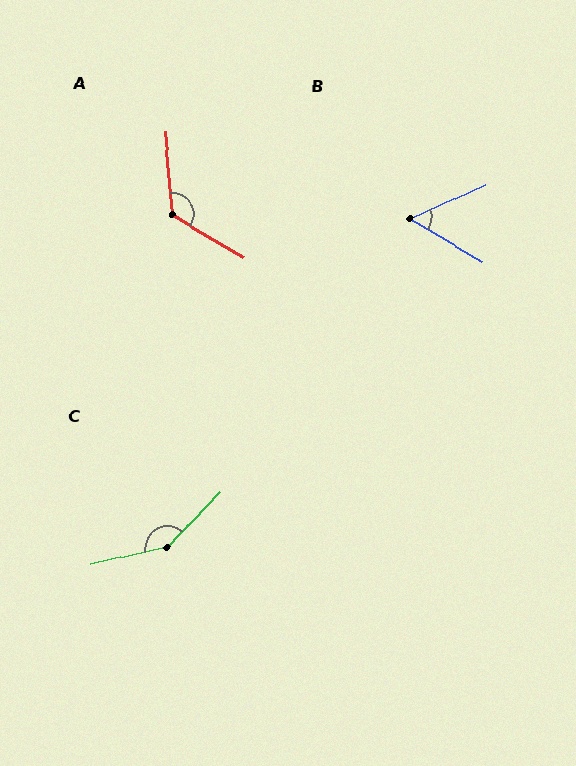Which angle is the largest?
C, at approximately 147 degrees.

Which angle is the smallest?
B, at approximately 55 degrees.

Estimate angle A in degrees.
Approximately 126 degrees.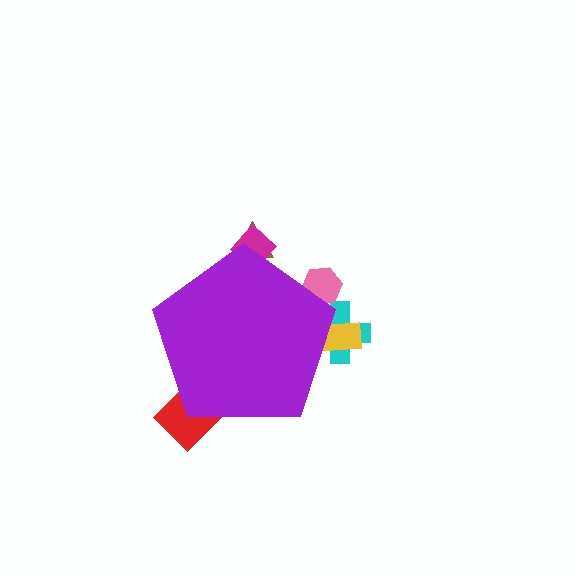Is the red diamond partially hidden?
Yes, the red diamond is partially hidden behind the purple pentagon.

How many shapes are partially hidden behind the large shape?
6 shapes are partially hidden.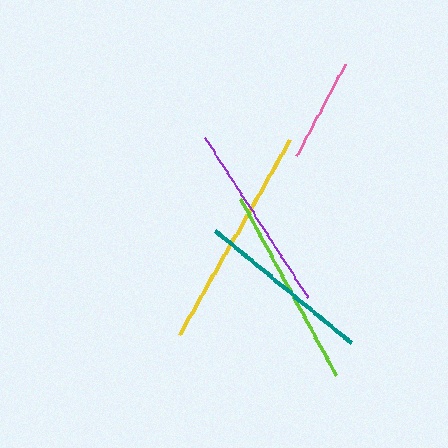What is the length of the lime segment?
The lime segment is approximately 200 pixels long.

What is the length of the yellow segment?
The yellow segment is approximately 224 pixels long.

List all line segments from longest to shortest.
From longest to shortest: yellow, lime, purple, teal, pink.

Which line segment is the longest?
The yellow line is the longest at approximately 224 pixels.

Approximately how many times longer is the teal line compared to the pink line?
The teal line is approximately 1.7 times the length of the pink line.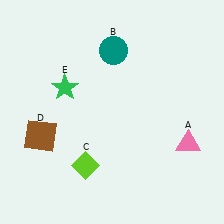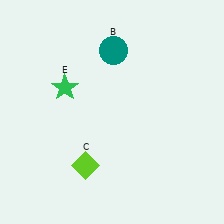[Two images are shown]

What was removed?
The pink triangle (A), the brown square (D) were removed in Image 2.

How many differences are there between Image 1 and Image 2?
There are 2 differences between the two images.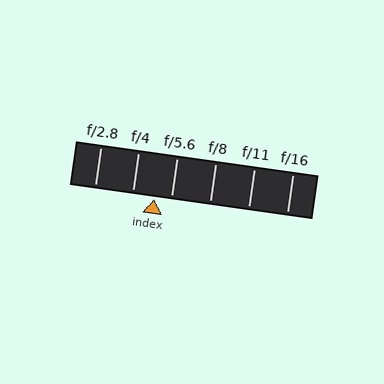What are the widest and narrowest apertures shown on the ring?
The widest aperture shown is f/2.8 and the narrowest is f/16.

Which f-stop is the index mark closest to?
The index mark is closest to f/5.6.